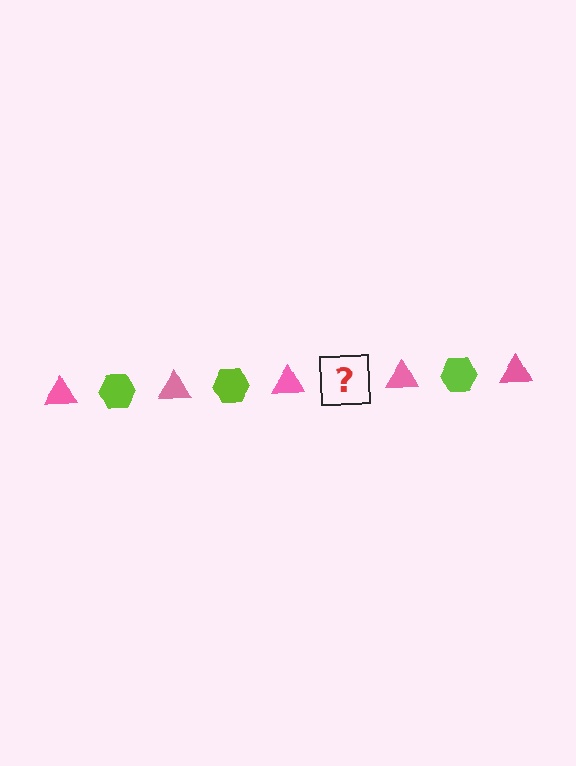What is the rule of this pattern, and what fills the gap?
The rule is that the pattern alternates between pink triangle and lime hexagon. The gap should be filled with a lime hexagon.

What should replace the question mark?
The question mark should be replaced with a lime hexagon.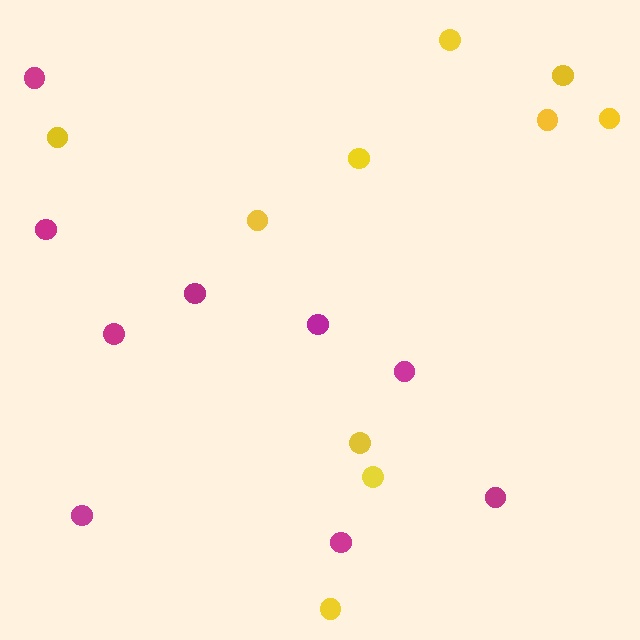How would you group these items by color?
There are 2 groups: one group of yellow circles (10) and one group of magenta circles (9).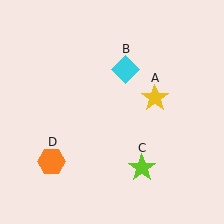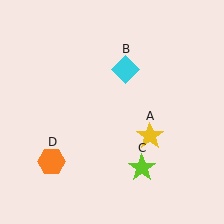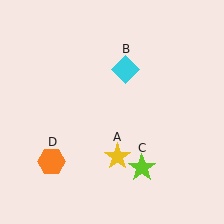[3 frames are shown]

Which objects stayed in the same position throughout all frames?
Cyan diamond (object B) and lime star (object C) and orange hexagon (object D) remained stationary.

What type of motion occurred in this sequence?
The yellow star (object A) rotated clockwise around the center of the scene.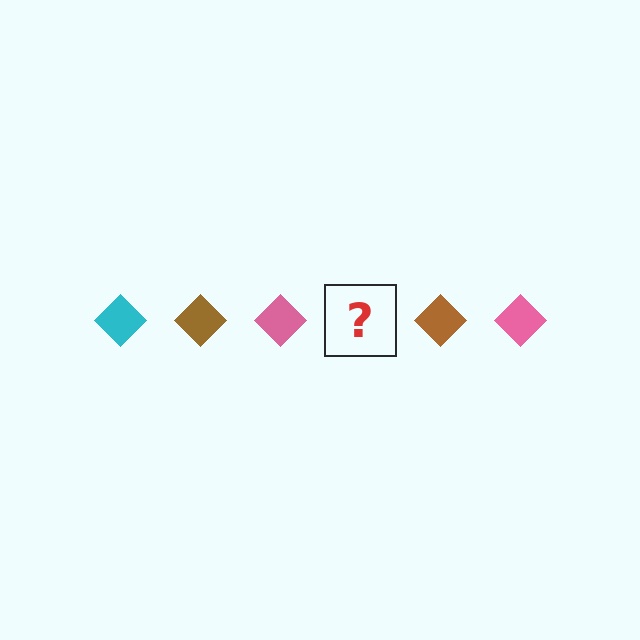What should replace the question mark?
The question mark should be replaced with a cyan diamond.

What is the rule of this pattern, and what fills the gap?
The rule is that the pattern cycles through cyan, brown, pink diamonds. The gap should be filled with a cyan diamond.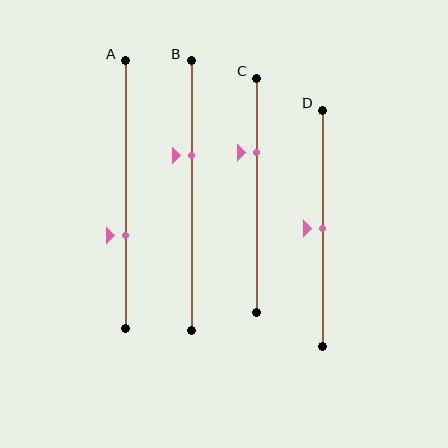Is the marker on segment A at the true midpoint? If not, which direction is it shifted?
No, the marker on segment A is shifted downward by about 15% of the segment length.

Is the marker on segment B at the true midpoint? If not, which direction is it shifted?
No, the marker on segment B is shifted upward by about 15% of the segment length.